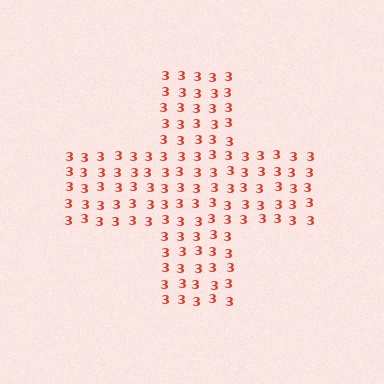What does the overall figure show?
The overall figure shows a cross.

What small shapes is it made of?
It is made of small digit 3's.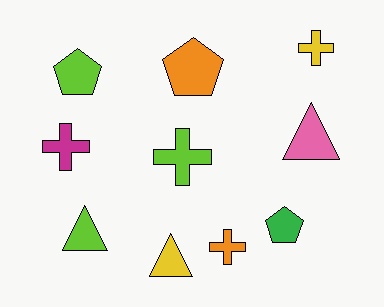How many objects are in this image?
There are 10 objects.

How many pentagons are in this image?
There are 3 pentagons.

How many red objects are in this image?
There are no red objects.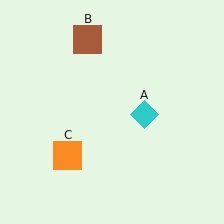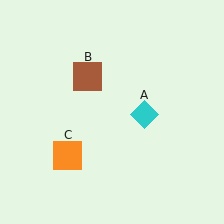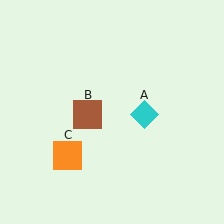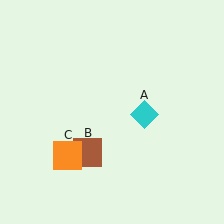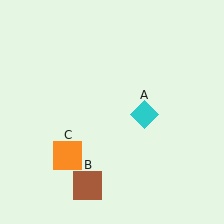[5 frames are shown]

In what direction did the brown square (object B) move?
The brown square (object B) moved down.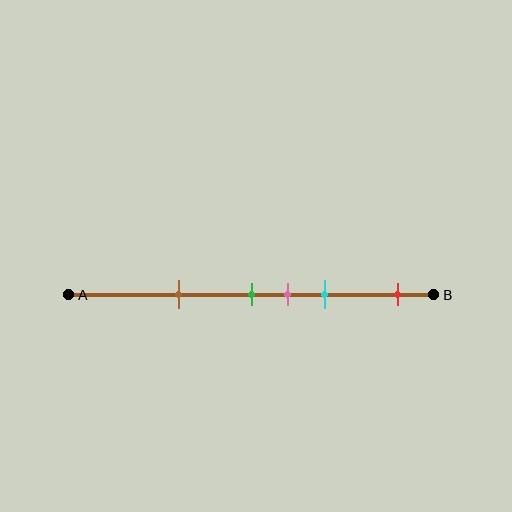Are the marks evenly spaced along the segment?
No, the marks are not evenly spaced.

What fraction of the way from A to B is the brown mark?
The brown mark is approximately 30% (0.3) of the way from A to B.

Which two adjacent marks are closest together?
The green and pink marks are the closest adjacent pair.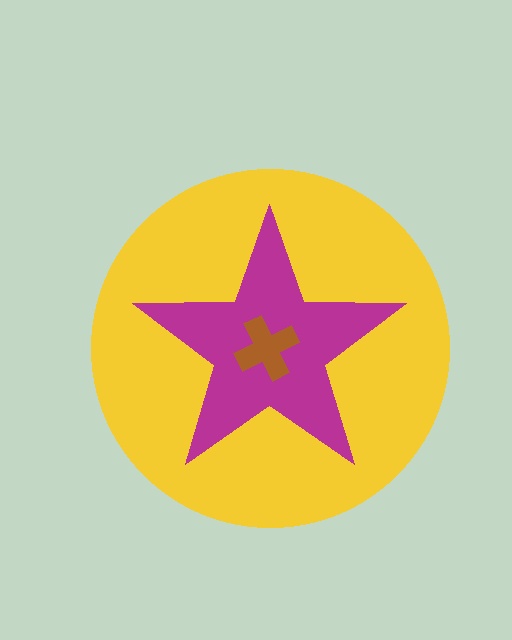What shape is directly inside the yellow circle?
The magenta star.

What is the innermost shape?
The brown cross.